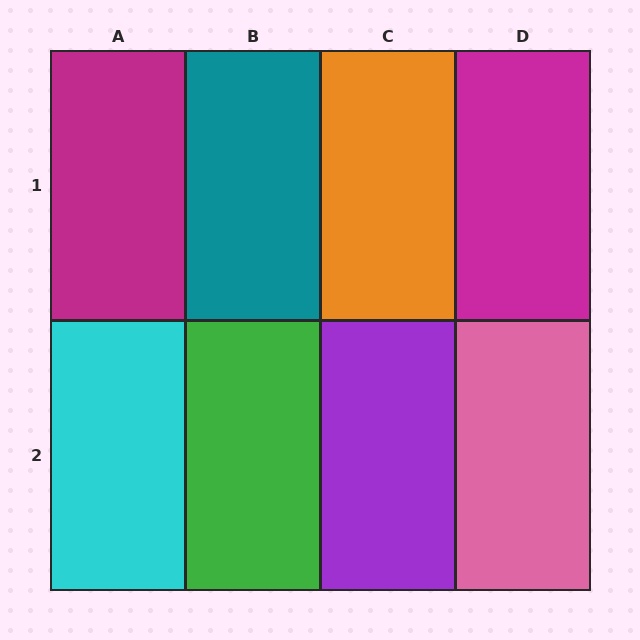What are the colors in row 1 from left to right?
Magenta, teal, orange, magenta.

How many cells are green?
1 cell is green.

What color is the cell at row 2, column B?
Green.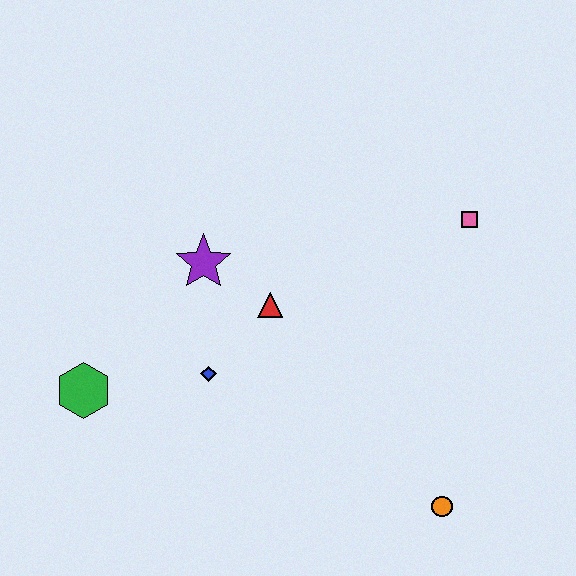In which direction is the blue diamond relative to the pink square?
The blue diamond is to the left of the pink square.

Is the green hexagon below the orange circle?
No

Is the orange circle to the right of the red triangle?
Yes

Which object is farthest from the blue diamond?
The pink square is farthest from the blue diamond.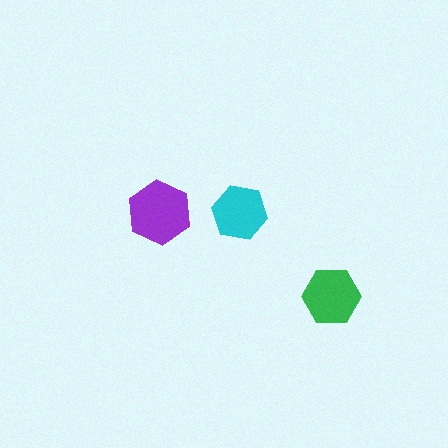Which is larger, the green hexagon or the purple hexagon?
The purple one.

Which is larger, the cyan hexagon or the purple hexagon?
The purple one.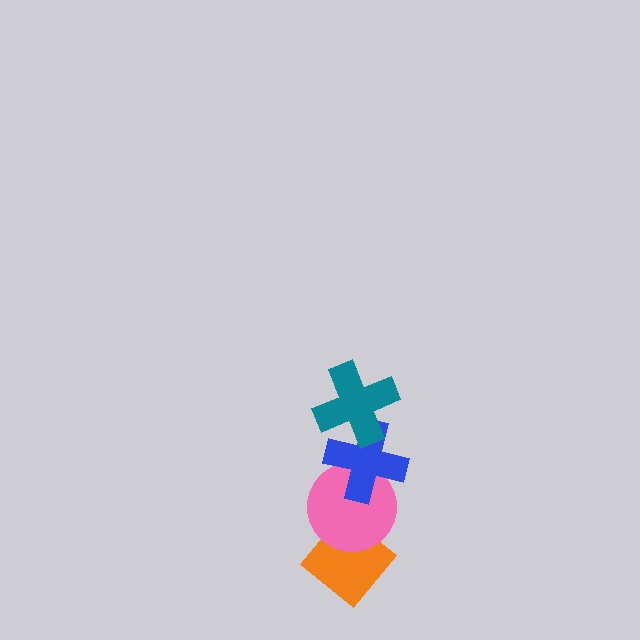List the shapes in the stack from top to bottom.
From top to bottom: the teal cross, the blue cross, the pink circle, the orange diamond.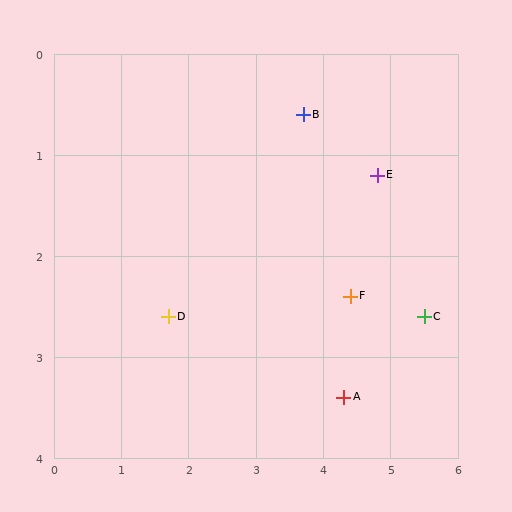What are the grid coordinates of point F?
Point F is at approximately (4.4, 2.4).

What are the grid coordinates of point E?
Point E is at approximately (4.8, 1.2).